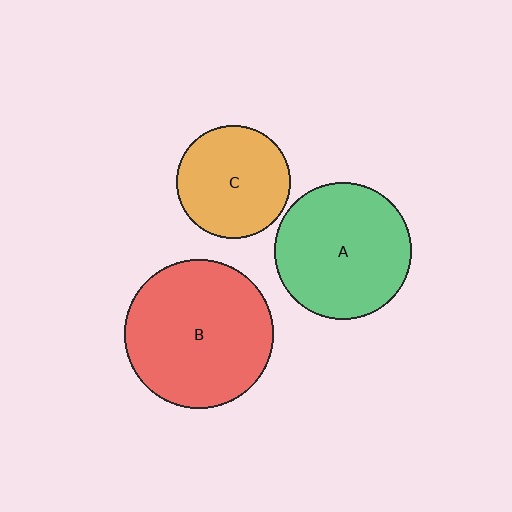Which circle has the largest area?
Circle B (red).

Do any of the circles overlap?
No, none of the circles overlap.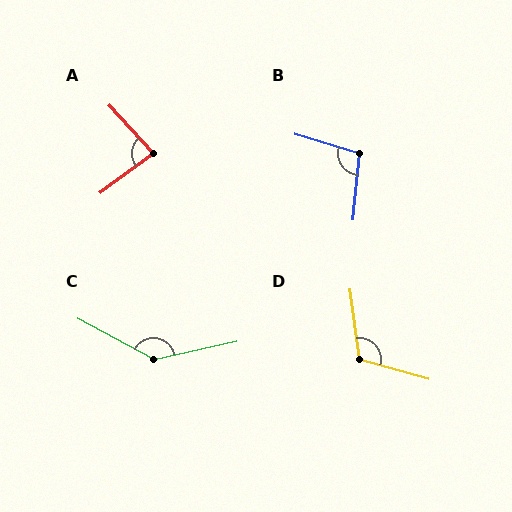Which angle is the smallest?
A, at approximately 84 degrees.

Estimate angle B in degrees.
Approximately 101 degrees.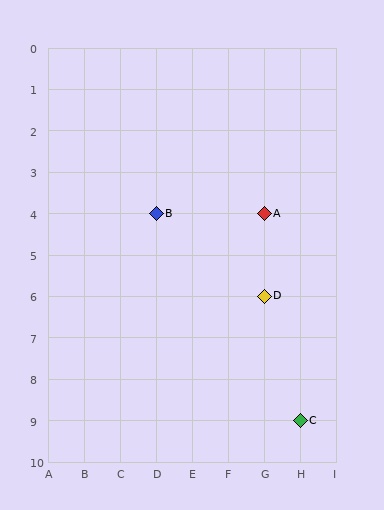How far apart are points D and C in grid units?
Points D and C are 1 column and 3 rows apart (about 3.2 grid units diagonally).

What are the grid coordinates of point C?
Point C is at grid coordinates (H, 9).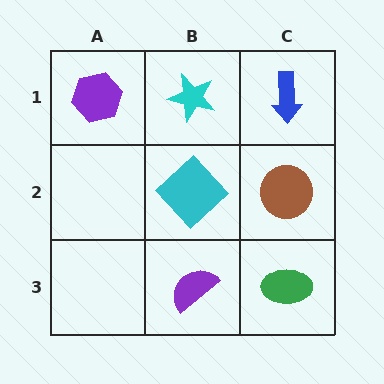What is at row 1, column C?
A blue arrow.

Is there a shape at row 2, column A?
No, that cell is empty.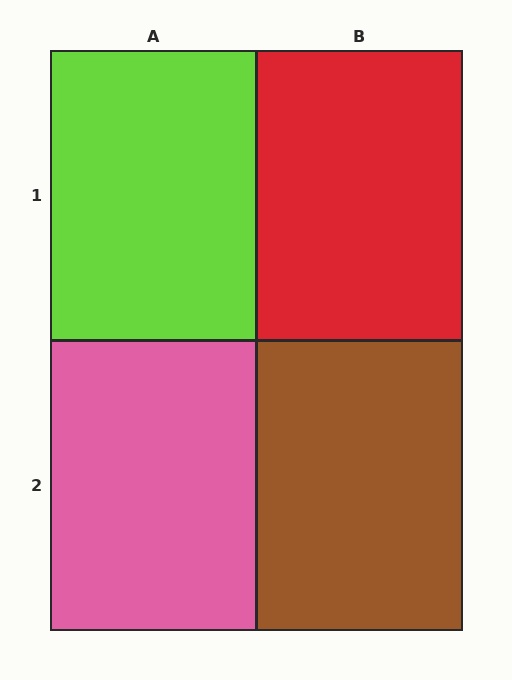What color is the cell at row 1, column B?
Red.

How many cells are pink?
1 cell is pink.